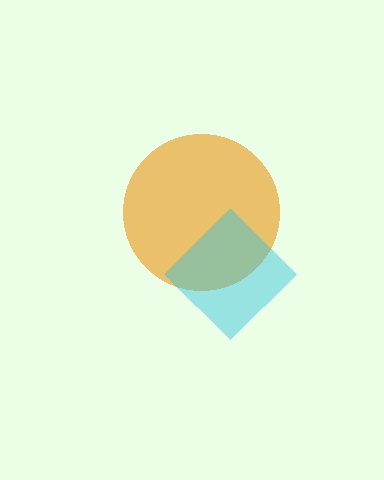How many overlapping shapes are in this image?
There are 2 overlapping shapes in the image.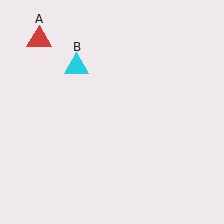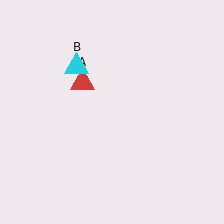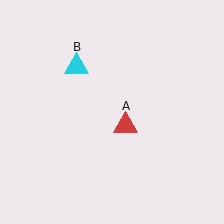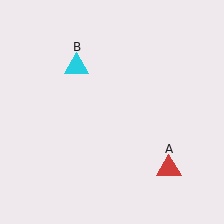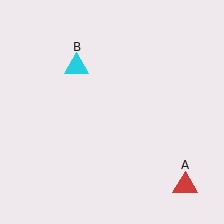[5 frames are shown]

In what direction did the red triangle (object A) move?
The red triangle (object A) moved down and to the right.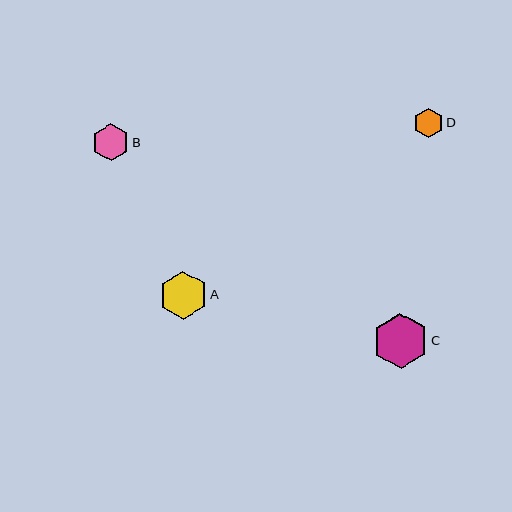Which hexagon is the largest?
Hexagon C is the largest with a size of approximately 55 pixels.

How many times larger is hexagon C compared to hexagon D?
Hexagon C is approximately 1.9 times the size of hexagon D.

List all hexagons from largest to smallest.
From largest to smallest: C, A, B, D.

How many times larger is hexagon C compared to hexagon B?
Hexagon C is approximately 1.5 times the size of hexagon B.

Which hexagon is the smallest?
Hexagon D is the smallest with a size of approximately 30 pixels.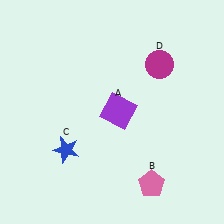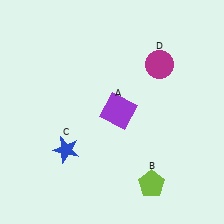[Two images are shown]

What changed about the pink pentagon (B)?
In Image 1, B is pink. In Image 2, it changed to lime.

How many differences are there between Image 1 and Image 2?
There is 1 difference between the two images.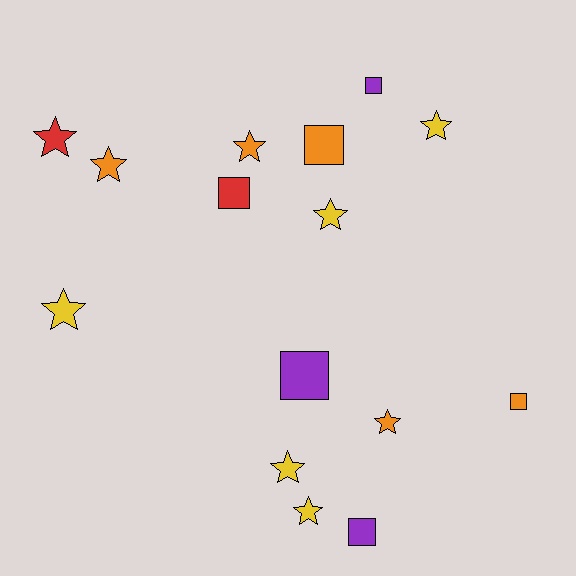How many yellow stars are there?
There are 5 yellow stars.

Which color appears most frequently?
Orange, with 5 objects.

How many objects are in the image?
There are 15 objects.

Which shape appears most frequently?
Star, with 9 objects.